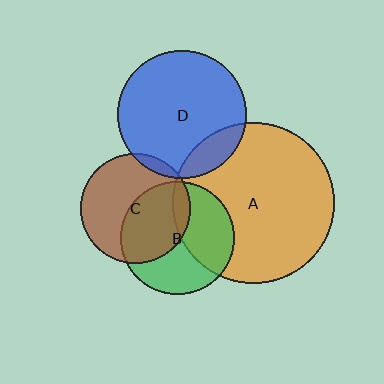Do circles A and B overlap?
Yes.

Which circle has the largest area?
Circle A (orange).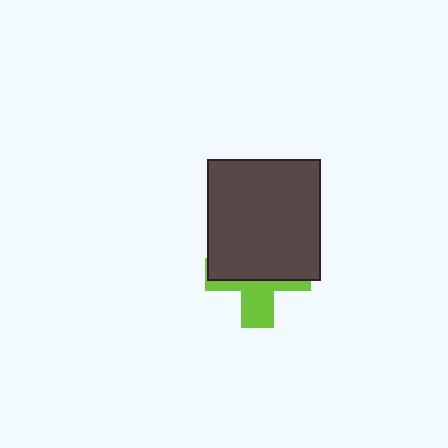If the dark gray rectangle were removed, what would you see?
You would see the complete lime cross.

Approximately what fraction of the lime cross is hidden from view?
Roughly 62% of the lime cross is hidden behind the dark gray rectangle.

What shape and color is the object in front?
The object in front is a dark gray rectangle.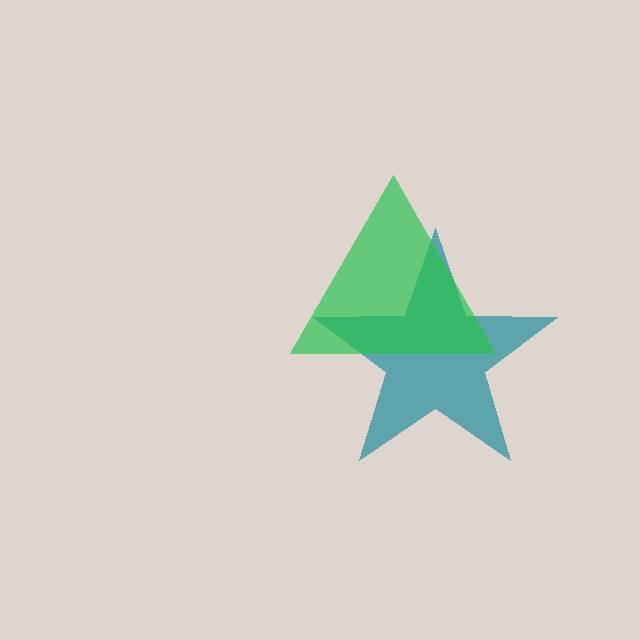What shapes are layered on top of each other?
The layered shapes are: a teal star, a green triangle.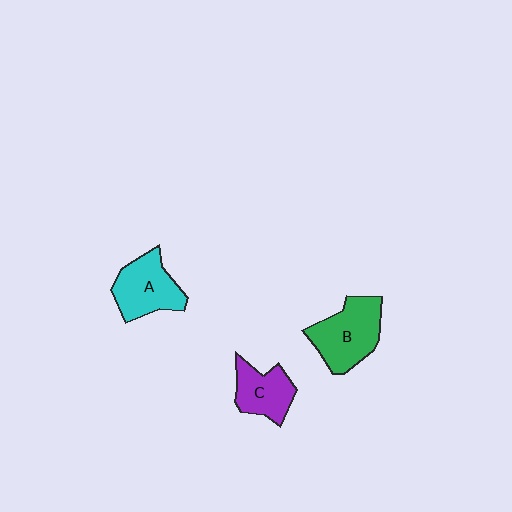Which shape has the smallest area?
Shape C (purple).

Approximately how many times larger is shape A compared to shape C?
Approximately 1.2 times.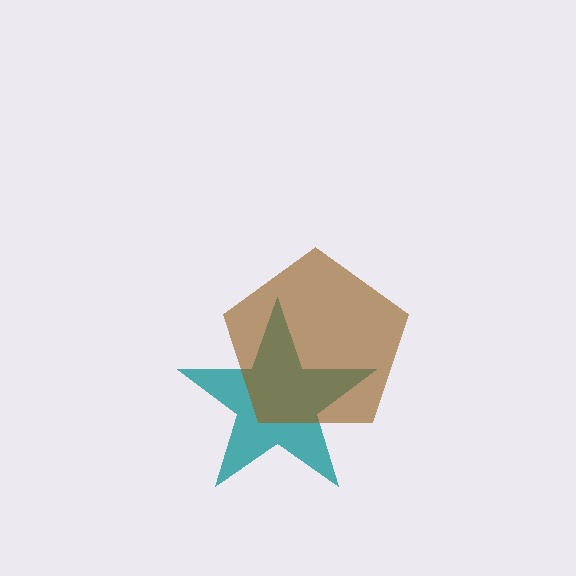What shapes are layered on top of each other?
The layered shapes are: a teal star, a brown pentagon.